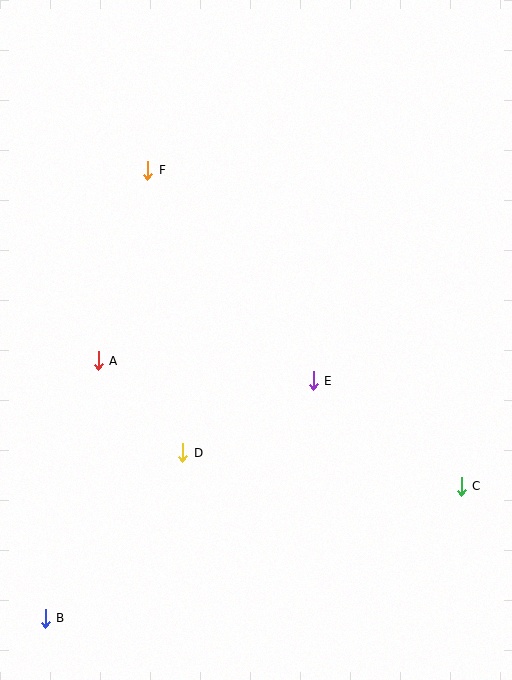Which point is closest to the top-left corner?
Point F is closest to the top-left corner.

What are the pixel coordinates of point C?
Point C is at (461, 486).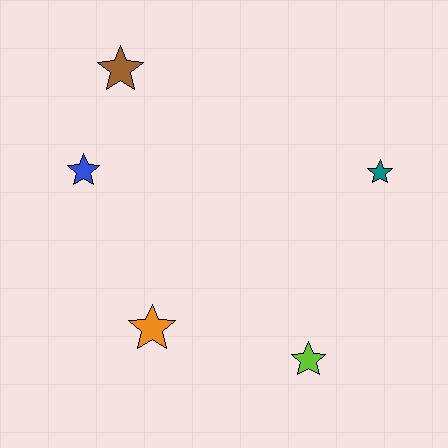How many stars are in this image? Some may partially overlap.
There are 5 stars.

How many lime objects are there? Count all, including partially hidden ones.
There is 1 lime object.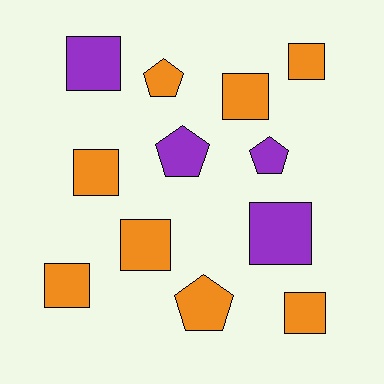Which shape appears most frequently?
Square, with 8 objects.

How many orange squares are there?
There are 6 orange squares.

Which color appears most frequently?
Orange, with 8 objects.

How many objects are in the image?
There are 12 objects.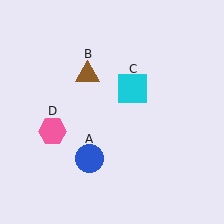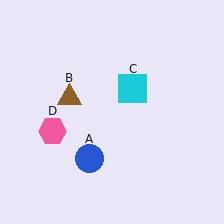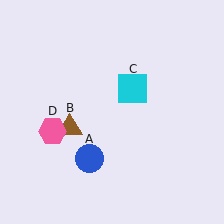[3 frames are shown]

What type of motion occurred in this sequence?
The brown triangle (object B) rotated counterclockwise around the center of the scene.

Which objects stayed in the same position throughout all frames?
Blue circle (object A) and cyan square (object C) and pink hexagon (object D) remained stationary.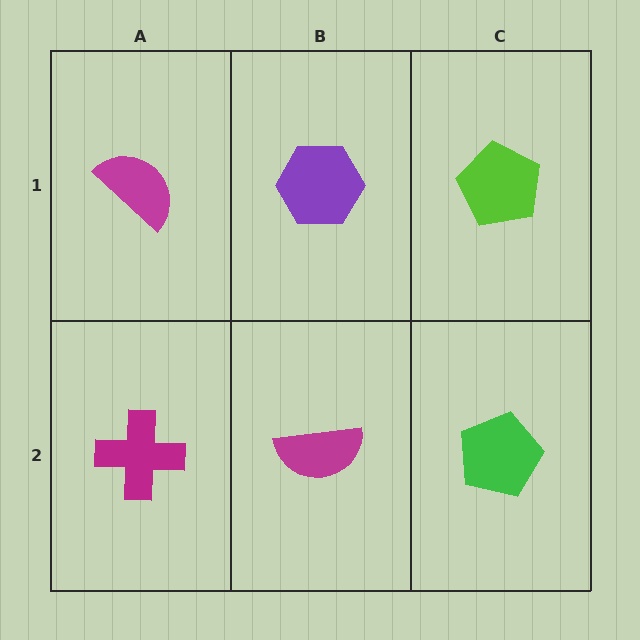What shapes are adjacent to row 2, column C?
A lime pentagon (row 1, column C), a magenta semicircle (row 2, column B).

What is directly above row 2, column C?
A lime pentagon.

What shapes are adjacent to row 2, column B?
A purple hexagon (row 1, column B), a magenta cross (row 2, column A), a green pentagon (row 2, column C).